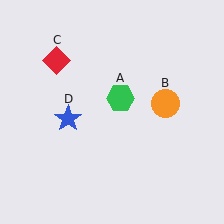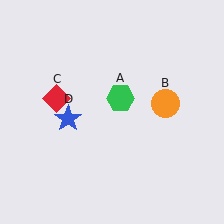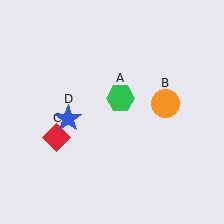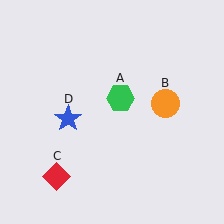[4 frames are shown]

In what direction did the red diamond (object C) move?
The red diamond (object C) moved down.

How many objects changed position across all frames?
1 object changed position: red diamond (object C).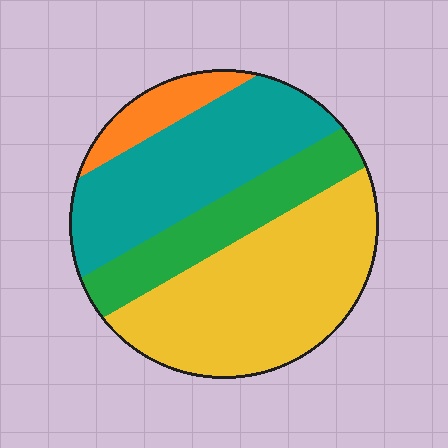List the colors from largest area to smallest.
From largest to smallest: yellow, teal, green, orange.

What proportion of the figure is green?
Green takes up between a sixth and a third of the figure.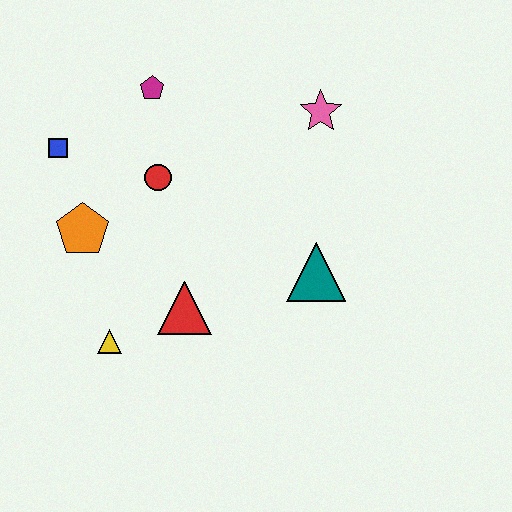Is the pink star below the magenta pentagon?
Yes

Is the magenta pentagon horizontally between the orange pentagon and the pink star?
Yes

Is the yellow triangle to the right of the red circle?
No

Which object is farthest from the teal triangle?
The blue square is farthest from the teal triangle.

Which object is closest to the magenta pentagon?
The red circle is closest to the magenta pentagon.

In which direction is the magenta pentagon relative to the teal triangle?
The magenta pentagon is above the teal triangle.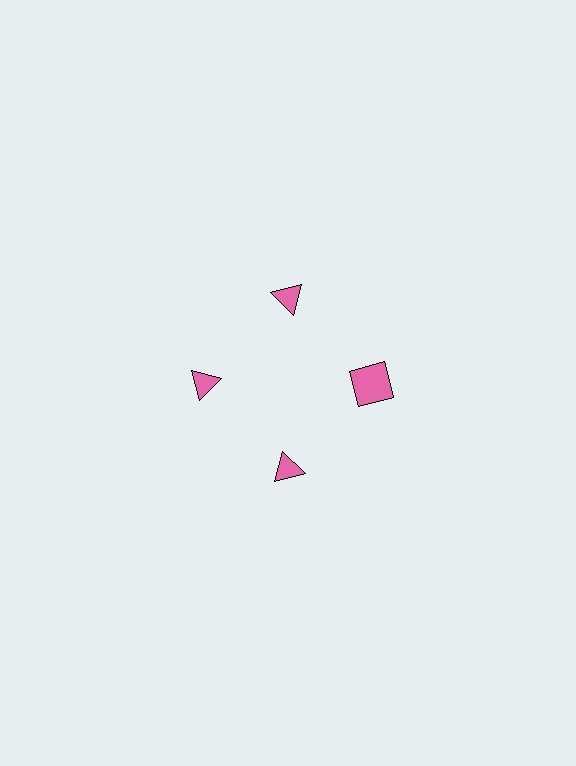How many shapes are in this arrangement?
There are 4 shapes arranged in a ring pattern.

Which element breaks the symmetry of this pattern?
The pink square at roughly the 3 o'clock position breaks the symmetry. All other shapes are pink triangles.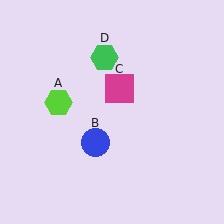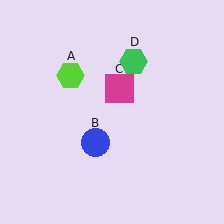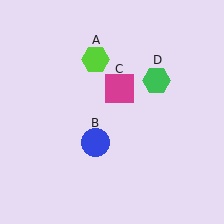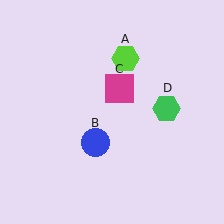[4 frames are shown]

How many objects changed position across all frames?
2 objects changed position: lime hexagon (object A), green hexagon (object D).